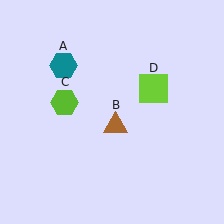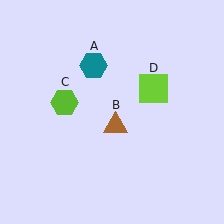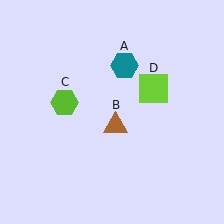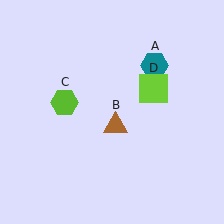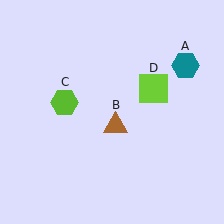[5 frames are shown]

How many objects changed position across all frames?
1 object changed position: teal hexagon (object A).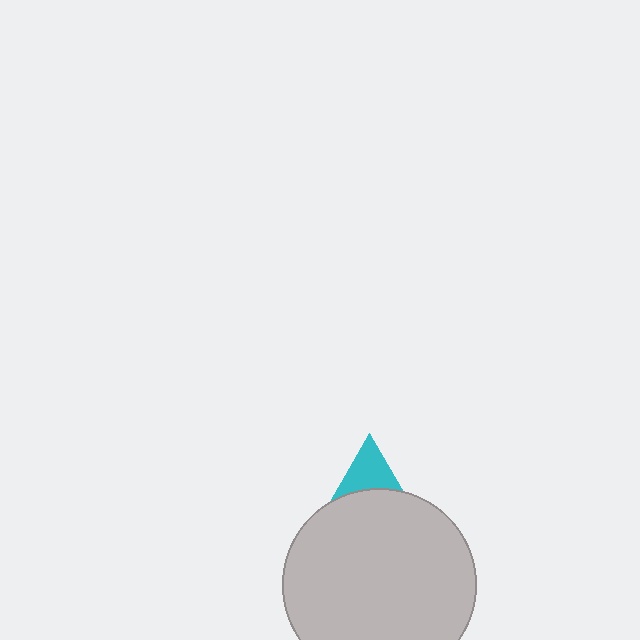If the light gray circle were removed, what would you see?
You would see the complete cyan triangle.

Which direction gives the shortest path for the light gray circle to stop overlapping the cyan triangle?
Moving down gives the shortest separation.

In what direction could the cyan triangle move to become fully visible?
The cyan triangle could move up. That would shift it out from behind the light gray circle entirely.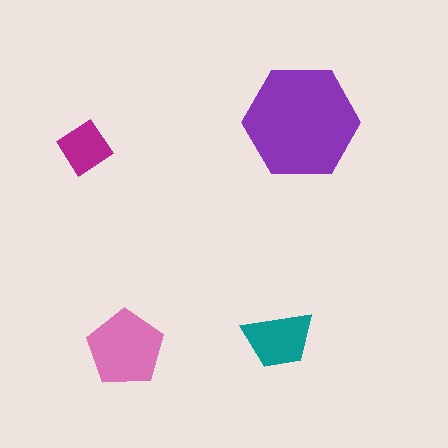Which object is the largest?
The purple hexagon.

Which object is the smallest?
The magenta diamond.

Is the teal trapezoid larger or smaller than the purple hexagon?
Smaller.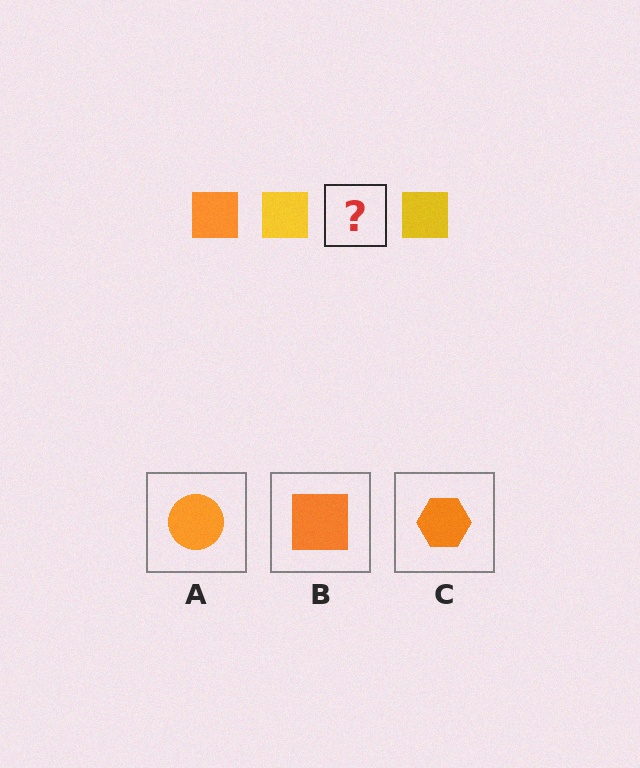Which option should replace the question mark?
Option B.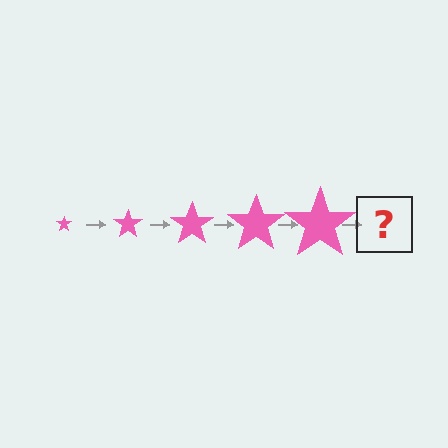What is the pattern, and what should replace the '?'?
The pattern is that the star gets progressively larger each step. The '?' should be a pink star, larger than the previous one.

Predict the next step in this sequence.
The next step is a pink star, larger than the previous one.